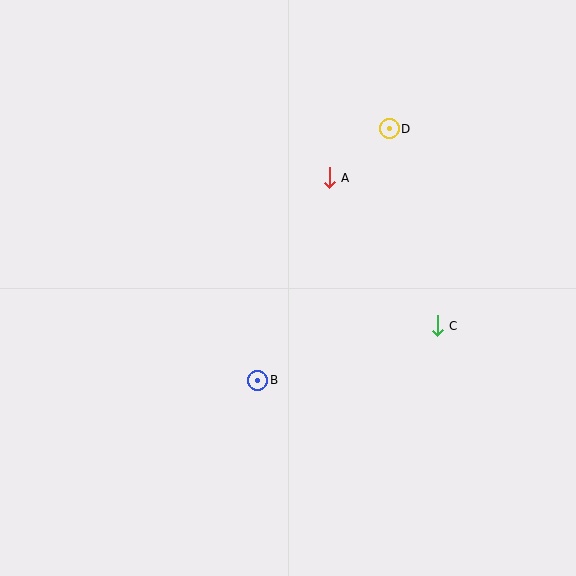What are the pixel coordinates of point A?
Point A is at (329, 178).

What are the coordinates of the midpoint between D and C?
The midpoint between D and C is at (413, 227).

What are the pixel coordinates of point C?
Point C is at (437, 326).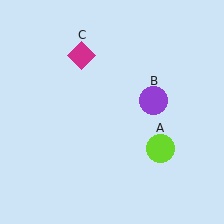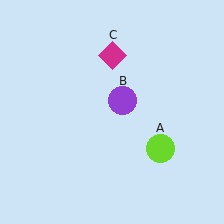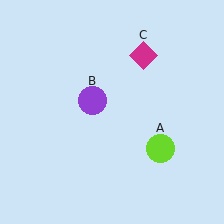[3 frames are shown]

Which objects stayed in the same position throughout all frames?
Lime circle (object A) remained stationary.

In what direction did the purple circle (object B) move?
The purple circle (object B) moved left.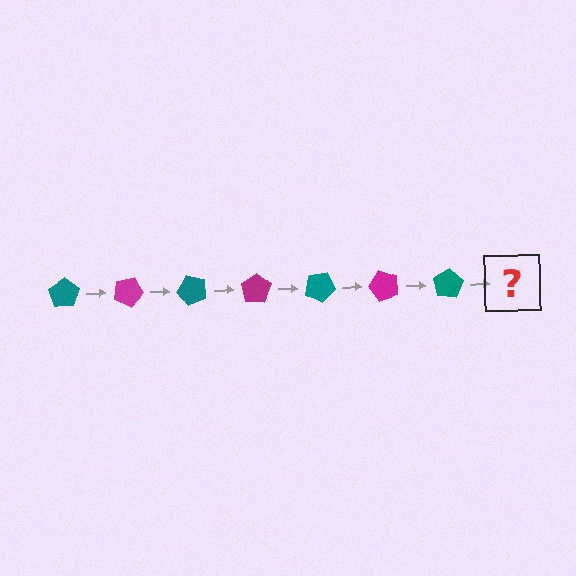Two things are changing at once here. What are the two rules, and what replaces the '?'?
The two rules are that it rotates 25 degrees each step and the color cycles through teal and magenta. The '?' should be a magenta pentagon, rotated 175 degrees from the start.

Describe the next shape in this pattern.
It should be a magenta pentagon, rotated 175 degrees from the start.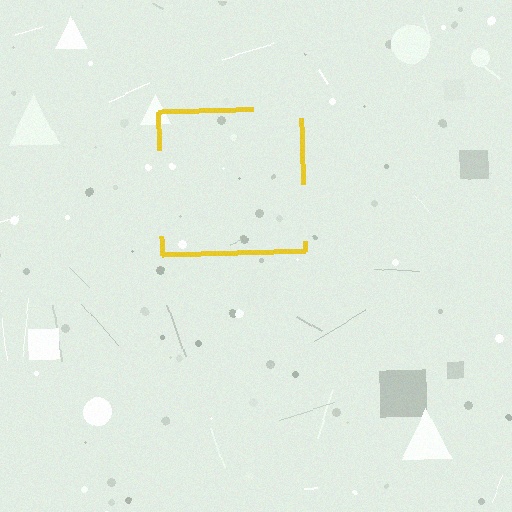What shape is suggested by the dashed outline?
The dashed outline suggests a square.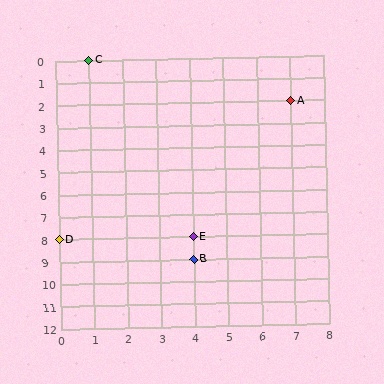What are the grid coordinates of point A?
Point A is at grid coordinates (7, 2).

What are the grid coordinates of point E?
Point E is at grid coordinates (4, 8).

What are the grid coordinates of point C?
Point C is at grid coordinates (1, 0).